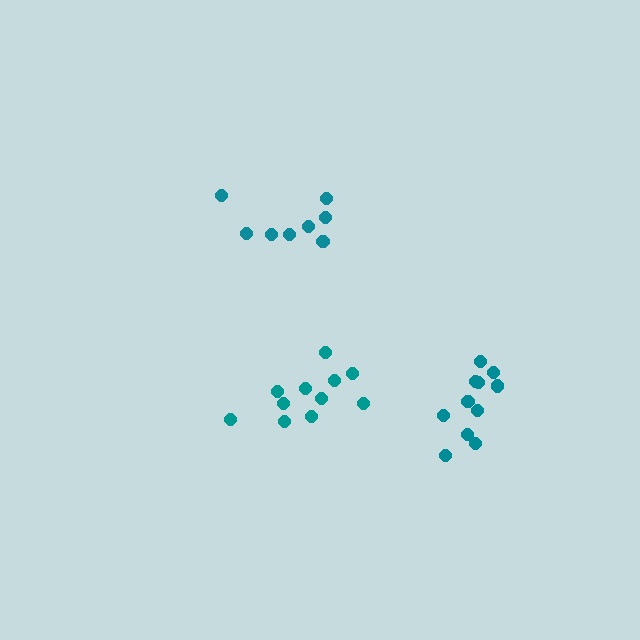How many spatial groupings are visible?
There are 3 spatial groupings.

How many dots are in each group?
Group 1: 11 dots, Group 2: 11 dots, Group 3: 8 dots (30 total).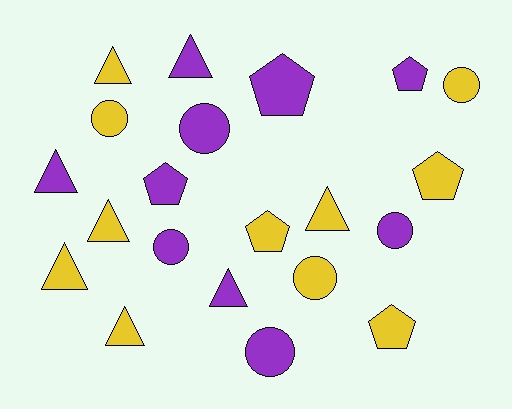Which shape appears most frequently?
Triangle, with 8 objects.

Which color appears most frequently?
Yellow, with 11 objects.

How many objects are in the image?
There are 21 objects.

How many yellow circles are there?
There are 3 yellow circles.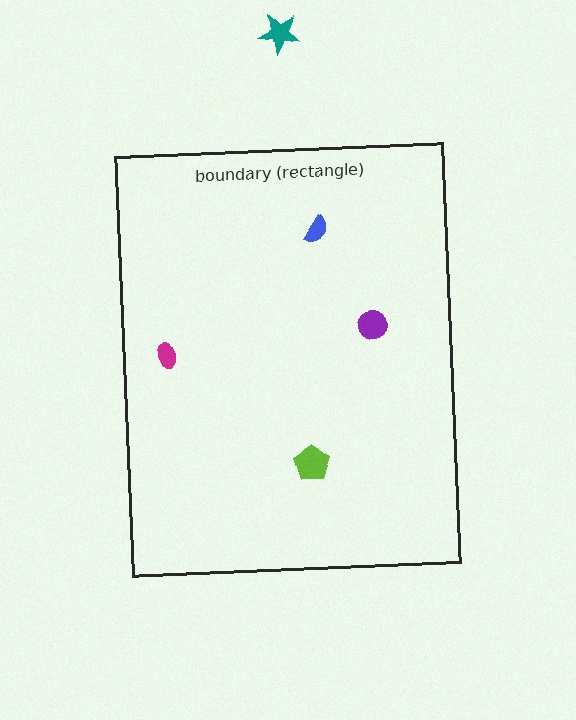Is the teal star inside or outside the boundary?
Outside.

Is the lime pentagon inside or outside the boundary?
Inside.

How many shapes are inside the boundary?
4 inside, 1 outside.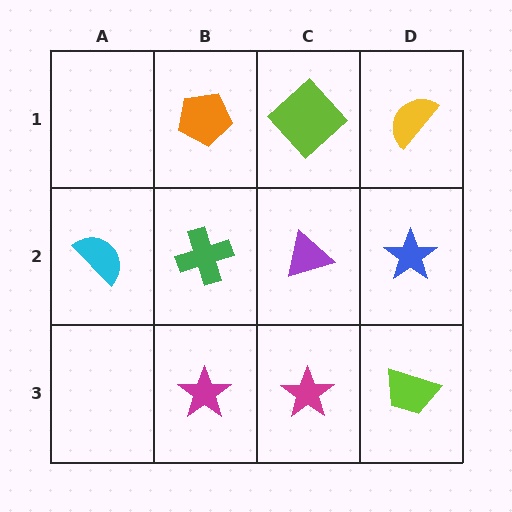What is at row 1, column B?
An orange pentagon.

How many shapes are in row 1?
3 shapes.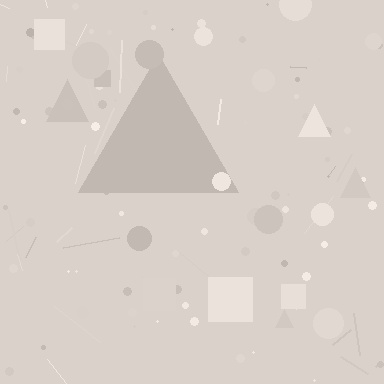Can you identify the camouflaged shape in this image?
The camouflaged shape is a triangle.